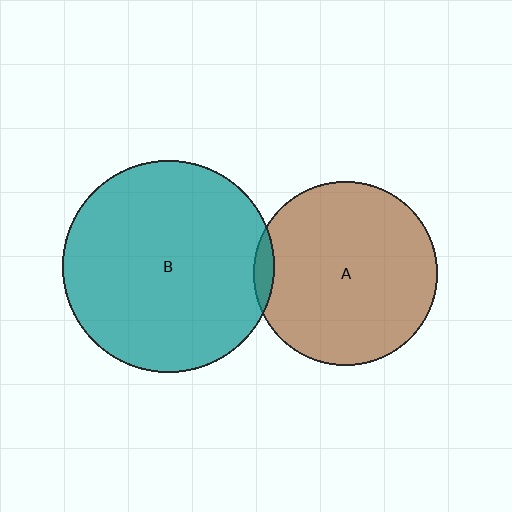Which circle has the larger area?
Circle B (teal).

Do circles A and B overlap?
Yes.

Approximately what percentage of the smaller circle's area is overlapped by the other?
Approximately 5%.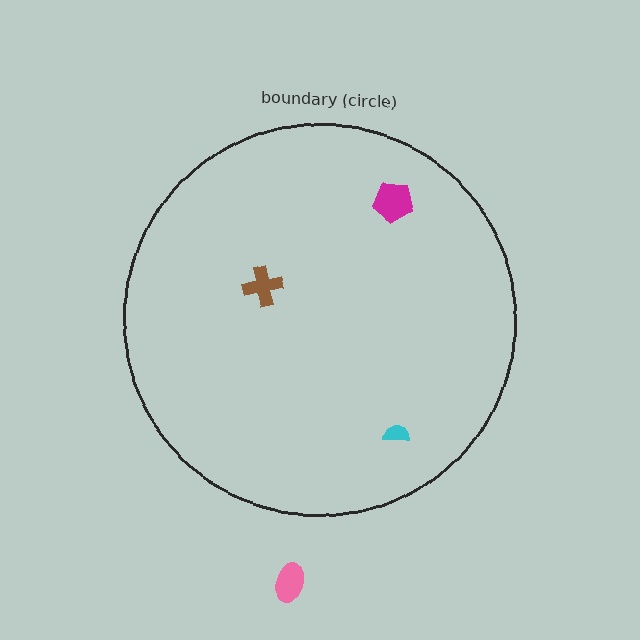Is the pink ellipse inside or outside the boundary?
Outside.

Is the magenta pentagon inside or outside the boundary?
Inside.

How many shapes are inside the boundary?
3 inside, 1 outside.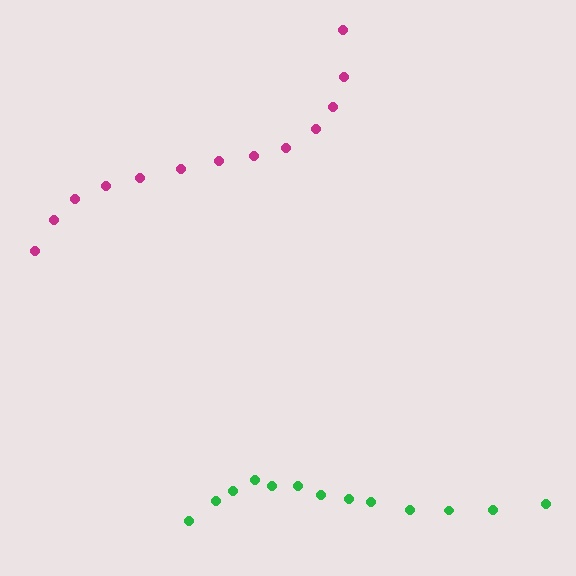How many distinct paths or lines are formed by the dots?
There are 2 distinct paths.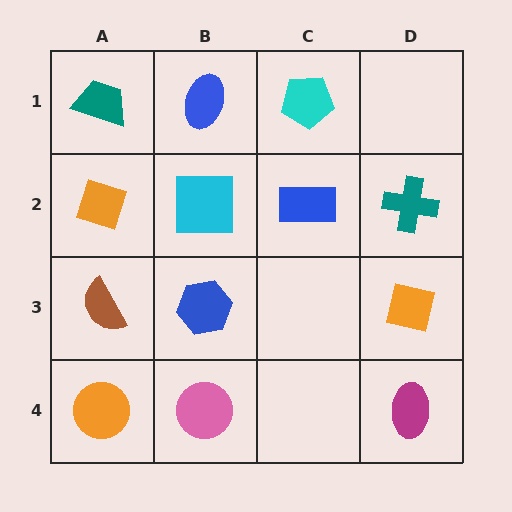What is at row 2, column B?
A cyan square.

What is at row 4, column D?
A magenta ellipse.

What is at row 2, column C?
A blue rectangle.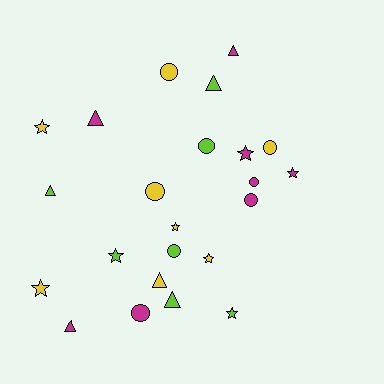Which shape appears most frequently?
Circle, with 8 objects.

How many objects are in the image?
There are 23 objects.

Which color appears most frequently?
Yellow, with 8 objects.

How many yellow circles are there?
There are 3 yellow circles.